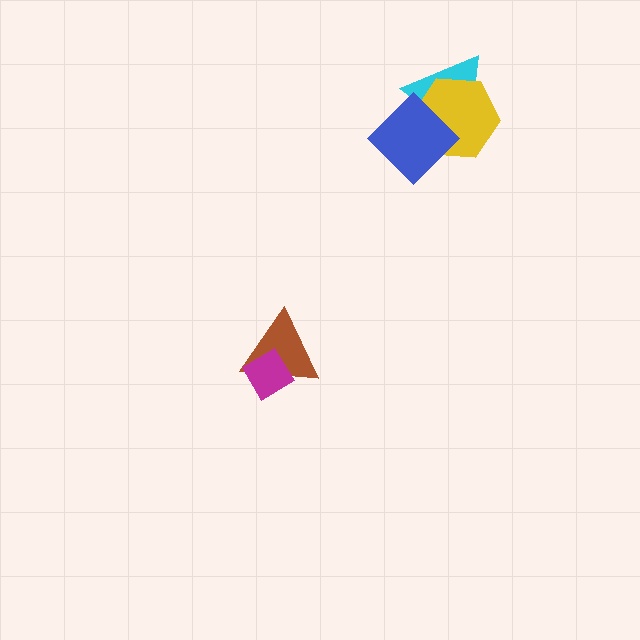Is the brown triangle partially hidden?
Yes, it is partially covered by another shape.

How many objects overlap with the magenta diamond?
1 object overlaps with the magenta diamond.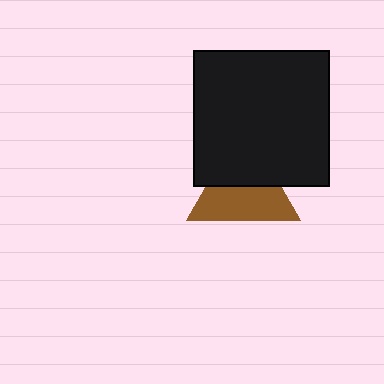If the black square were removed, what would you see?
You would see the complete brown triangle.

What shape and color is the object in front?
The object in front is a black square.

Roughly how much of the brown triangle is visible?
About half of it is visible (roughly 56%).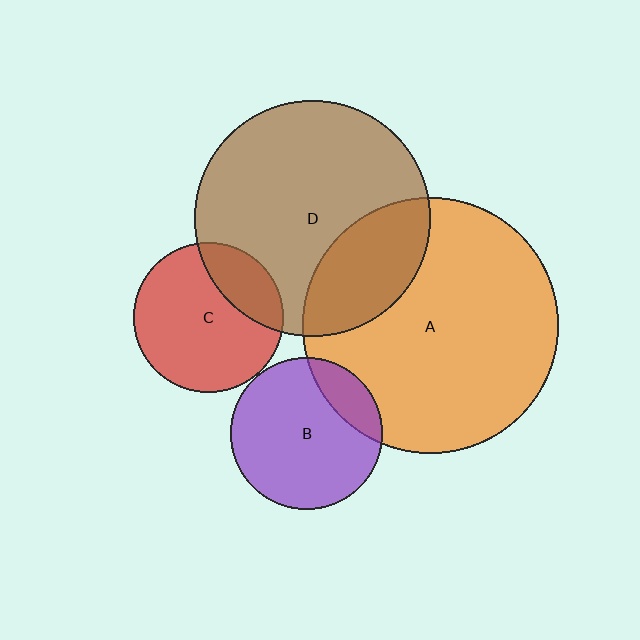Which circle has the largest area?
Circle A (orange).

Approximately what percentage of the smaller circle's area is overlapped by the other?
Approximately 25%.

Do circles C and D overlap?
Yes.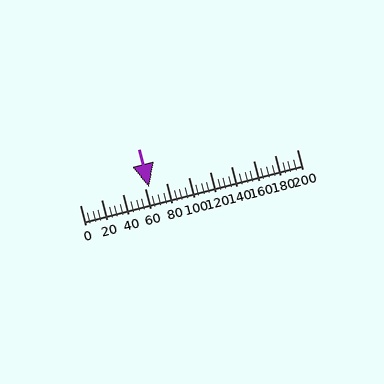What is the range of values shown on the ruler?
The ruler shows values from 0 to 200.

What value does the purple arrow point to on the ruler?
The purple arrow points to approximately 64.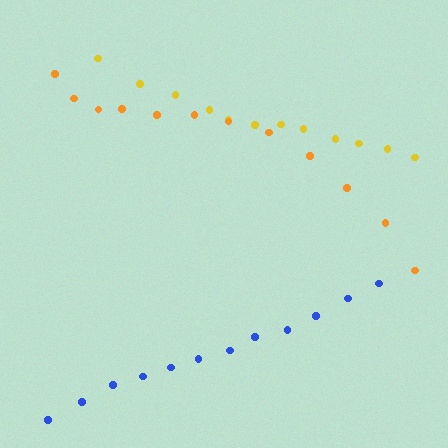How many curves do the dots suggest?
There are 3 distinct paths.